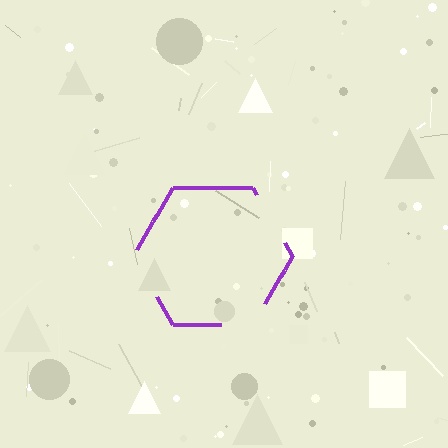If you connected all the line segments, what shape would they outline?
They would outline a hexagon.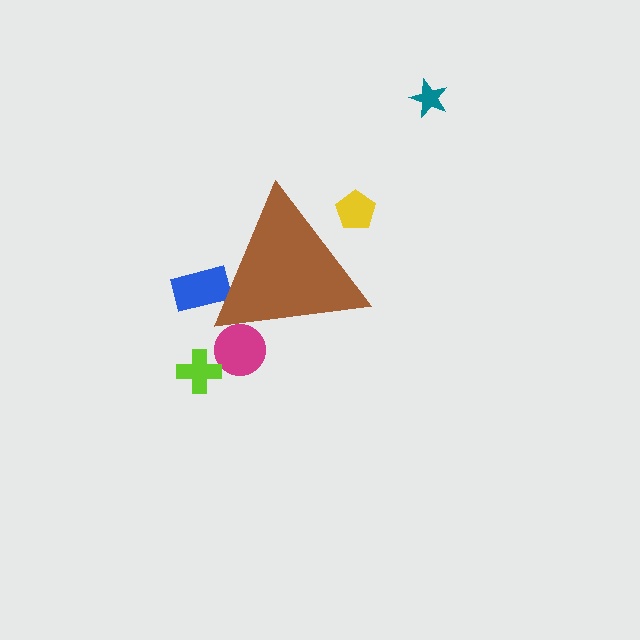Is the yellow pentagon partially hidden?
Yes, the yellow pentagon is partially hidden behind the brown triangle.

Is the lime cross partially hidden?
No, the lime cross is fully visible.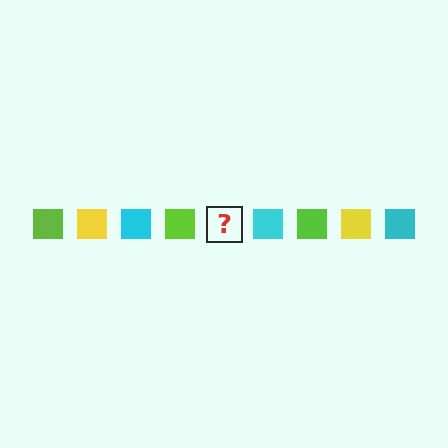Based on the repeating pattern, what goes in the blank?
The blank should be a yellow square.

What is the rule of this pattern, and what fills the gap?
The rule is that the pattern cycles through lime, yellow, cyan squares. The gap should be filled with a yellow square.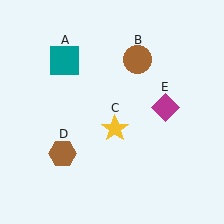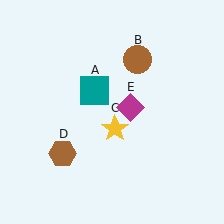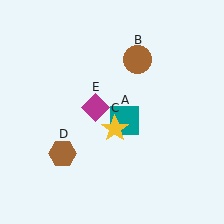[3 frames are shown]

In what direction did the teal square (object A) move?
The teal square (object A) moved down and to the right.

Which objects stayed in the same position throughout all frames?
Brown circle (object B) and yellow star (object C) and brown hexagon (object D) remained stationary.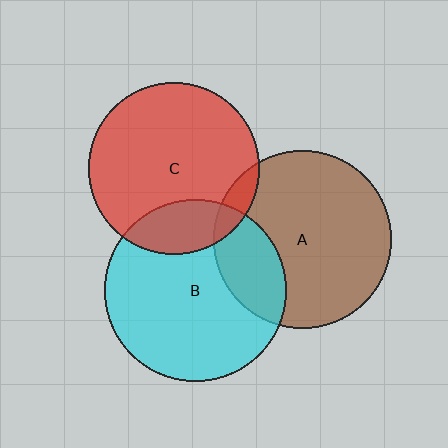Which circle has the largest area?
Circle B (cyan).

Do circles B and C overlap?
Yes.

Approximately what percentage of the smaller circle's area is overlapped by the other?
Approximately 20%.